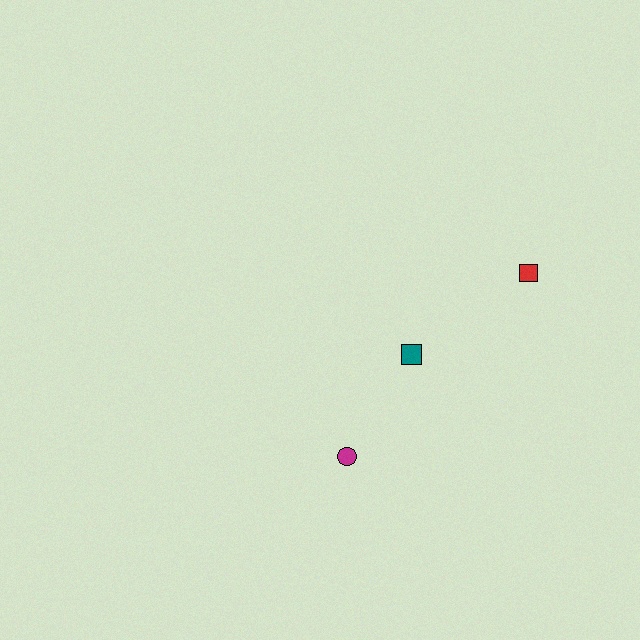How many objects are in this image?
There are 3 objects.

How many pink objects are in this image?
There are no pink objects.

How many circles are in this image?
There is 1 circle.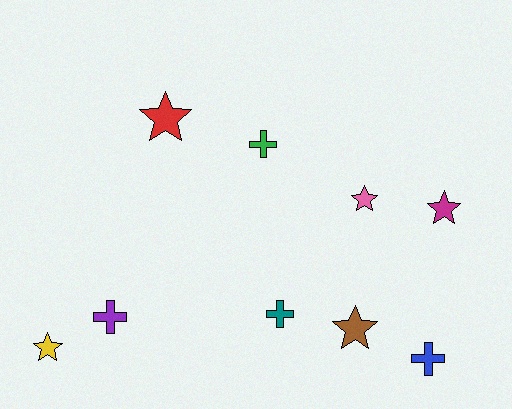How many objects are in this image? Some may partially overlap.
There are 9 objects.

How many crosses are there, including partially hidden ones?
There are 4 crosses.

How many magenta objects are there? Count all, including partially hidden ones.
There is 1 magenta object.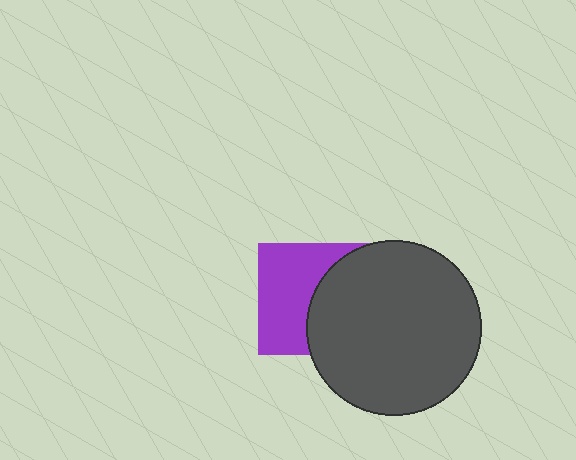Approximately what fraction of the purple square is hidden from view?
Roughly 45% of the purple square is hidden behind the dark gray circle.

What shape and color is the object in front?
The object in front is a dark gray circle.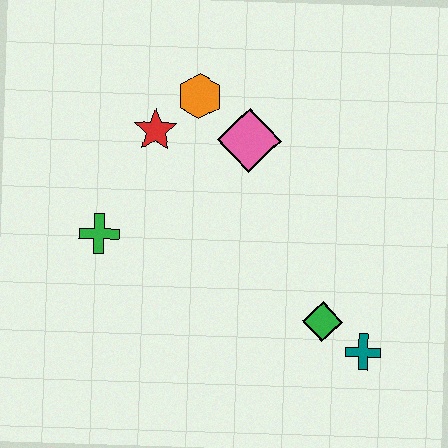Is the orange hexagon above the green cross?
Yes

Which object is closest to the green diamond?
The teal cross is closest to the green diamond.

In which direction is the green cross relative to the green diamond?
The green cross is to the left of the green diamond.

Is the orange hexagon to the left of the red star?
No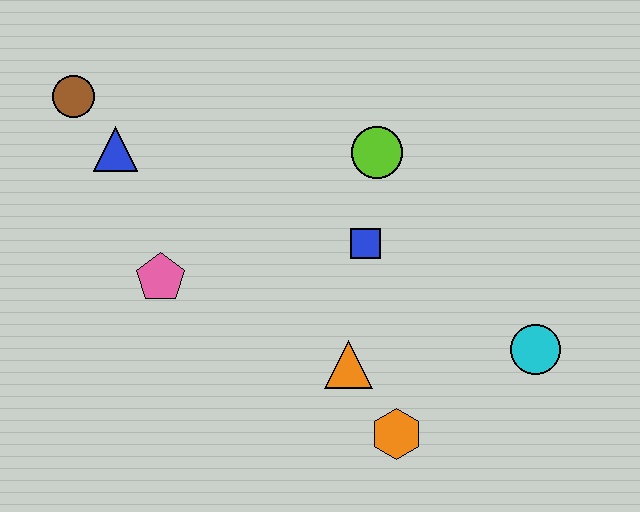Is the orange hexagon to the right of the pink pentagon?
Yes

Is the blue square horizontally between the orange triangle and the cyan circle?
Yes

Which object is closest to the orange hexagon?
The orange triangle is closest to the orange hexagon.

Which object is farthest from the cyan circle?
The brown circle is farthest from the cyan circle.